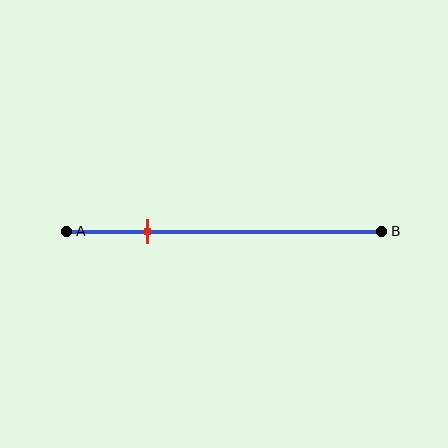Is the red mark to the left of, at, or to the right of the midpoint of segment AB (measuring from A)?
The red mark is to the left of the midpoint of segment AB.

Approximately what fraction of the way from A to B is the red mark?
The red mark is approximately 25% of the way from A to B.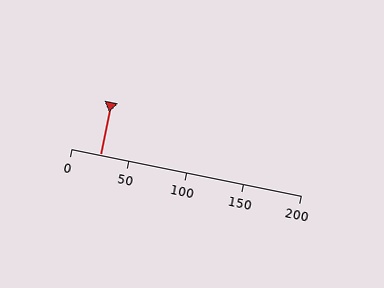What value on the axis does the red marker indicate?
The marker indicates approximately 25.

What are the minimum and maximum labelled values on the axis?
The axis runs from 0 to 200.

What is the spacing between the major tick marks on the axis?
The major ticks are spaced 50 apart.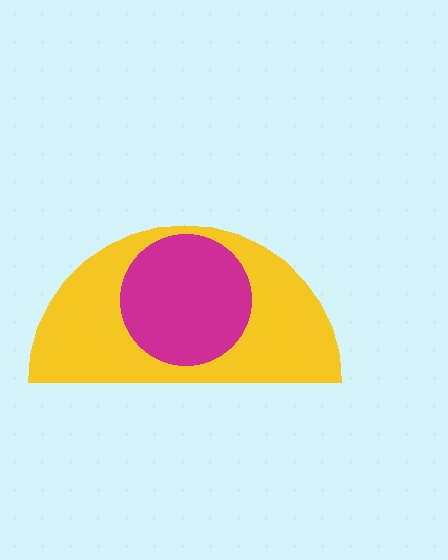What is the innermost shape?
The magenta circle.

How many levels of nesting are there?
2.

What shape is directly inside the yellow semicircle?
The magenta circle.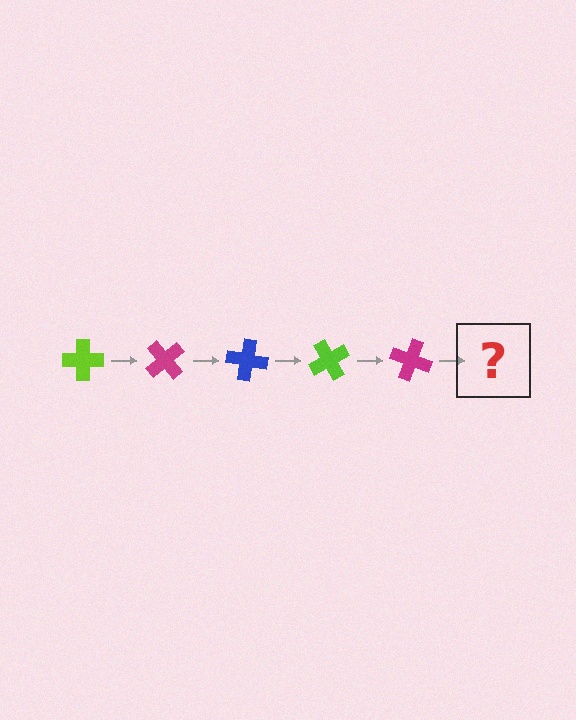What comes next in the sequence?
The next element should be a blue cross, rotated 250 degrees from the start.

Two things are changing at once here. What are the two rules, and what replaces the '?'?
The two rules are that it rotates 50 degrees each step and the color cycles through lime, magenta, and blue. The '?' should be a blue cross, rotated 250 degrees from the start.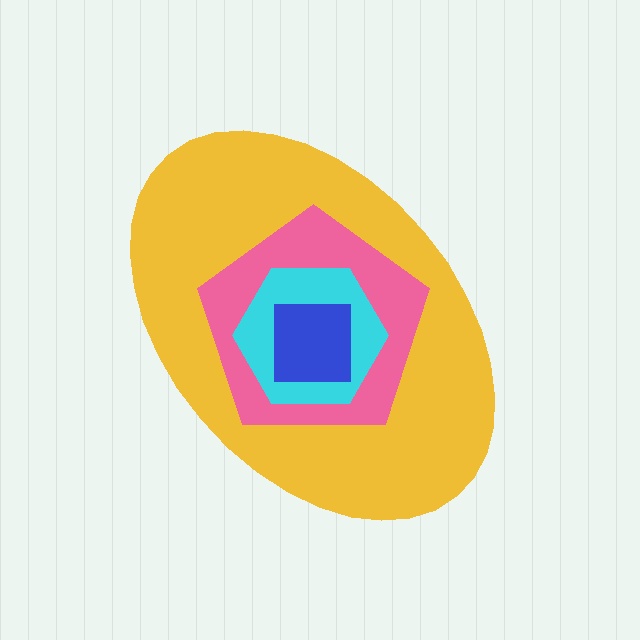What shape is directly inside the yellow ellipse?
The pink pentagon.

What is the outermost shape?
The yellow ellipse.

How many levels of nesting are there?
4.